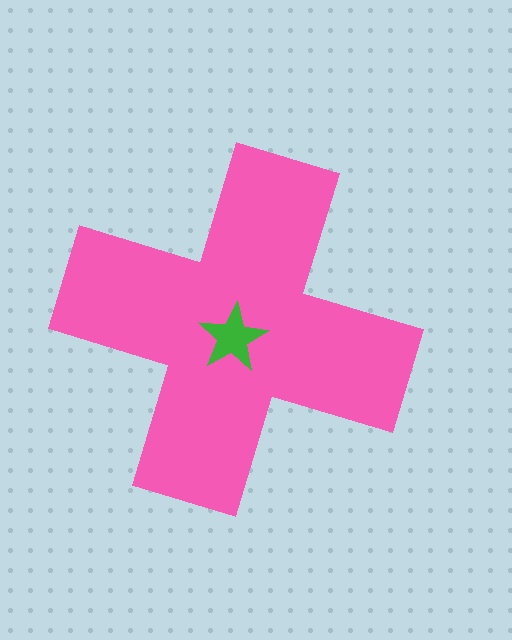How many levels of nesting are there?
2.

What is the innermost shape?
The green star.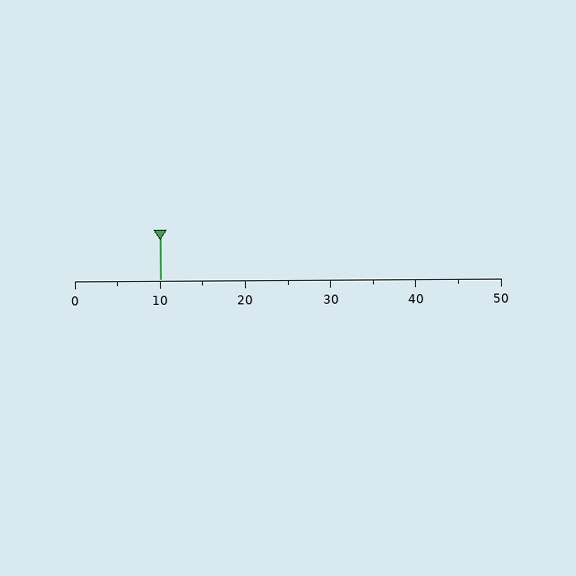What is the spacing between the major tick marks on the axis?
The major ticks are spaced 10 apart.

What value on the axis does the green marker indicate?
The marker indicates approximately 10.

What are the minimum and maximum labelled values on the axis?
The axis runs from 0 to 50.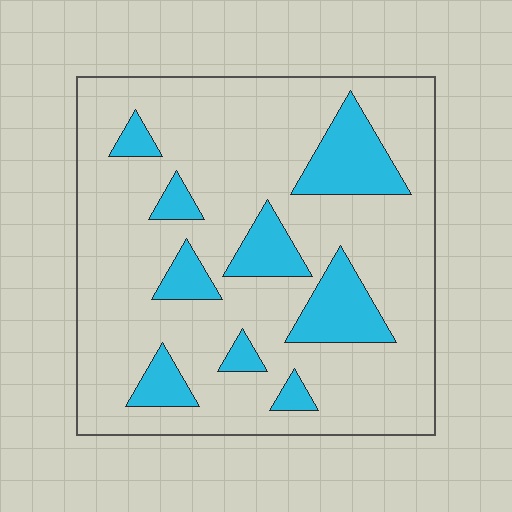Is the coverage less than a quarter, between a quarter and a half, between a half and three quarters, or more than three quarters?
Less than a quarter.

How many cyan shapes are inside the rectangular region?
9.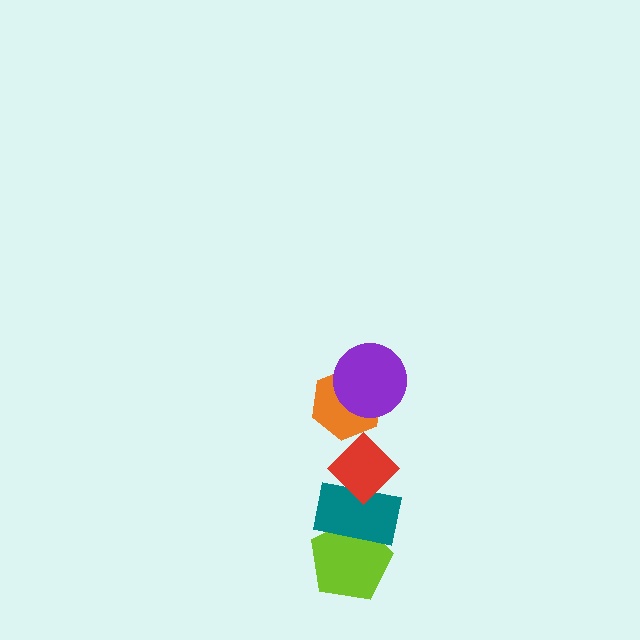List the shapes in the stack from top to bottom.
From top to bottom: the purple circle, the orange hexagon, the red diamond, the teal rectangle, the lime pentagon.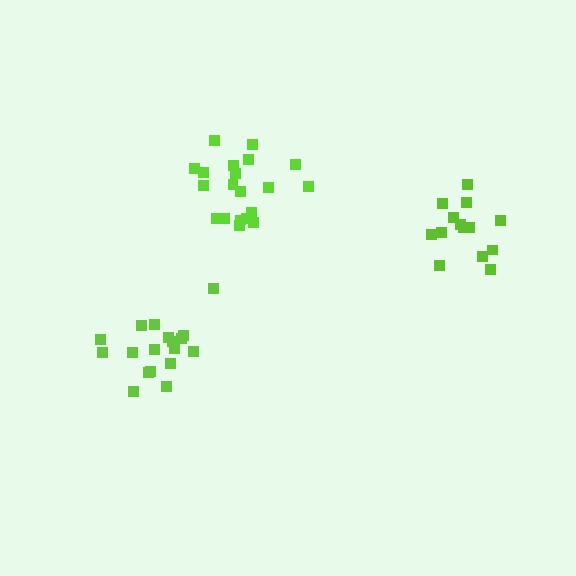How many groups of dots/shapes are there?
There are 3 groups.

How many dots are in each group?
Group 1: 18 dots, Group 2: 14 dots, Group 3: 20 dots (52 total).